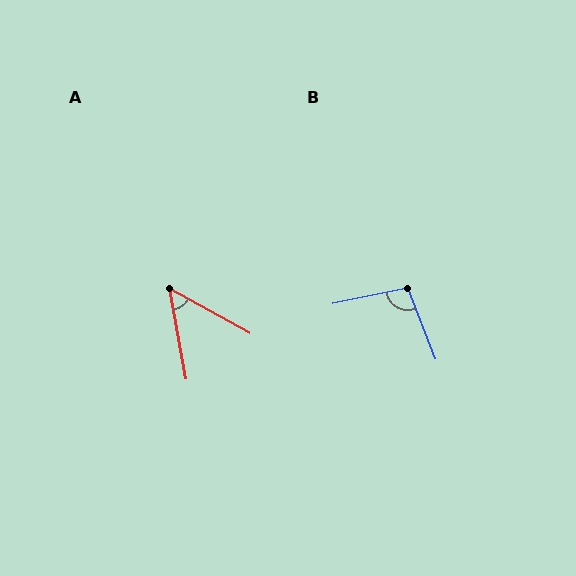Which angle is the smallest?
A, at approximately 51 degrees.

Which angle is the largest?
B, at approximately 100 degrees.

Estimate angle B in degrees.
Approximately 100 degrees.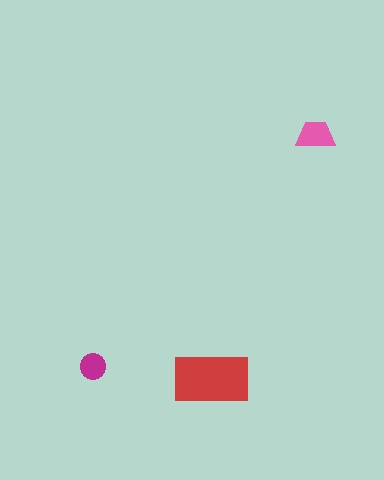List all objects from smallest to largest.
The magenta circle, the pink trapezoid, the red rectangle.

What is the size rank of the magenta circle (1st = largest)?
3rd.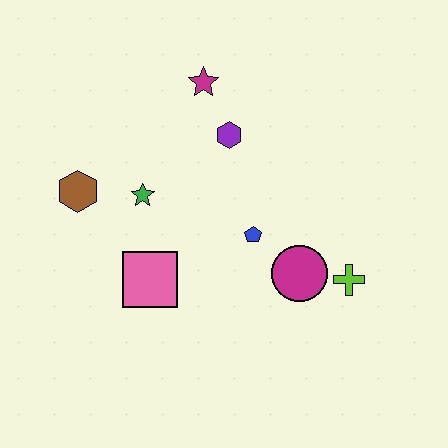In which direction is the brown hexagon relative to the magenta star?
The brown hexagon is to the left of the magenta star.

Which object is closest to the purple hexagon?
The magenta star is closest to the purple hexagon.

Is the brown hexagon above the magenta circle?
Yes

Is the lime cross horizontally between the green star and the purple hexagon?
No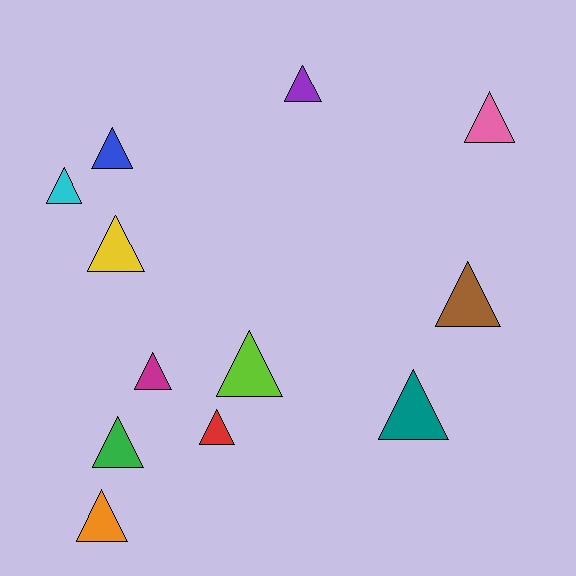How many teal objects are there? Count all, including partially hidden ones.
There is 1 teal object.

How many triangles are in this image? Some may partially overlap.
There are 12 triangles.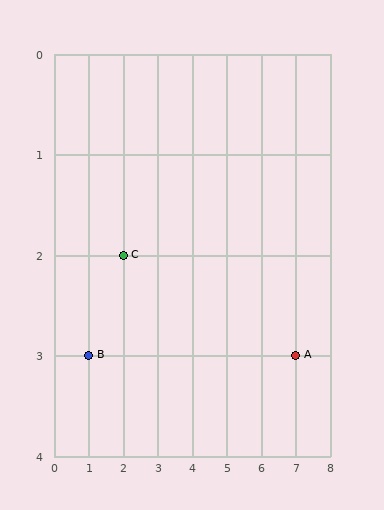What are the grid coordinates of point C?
Point C is at grid coordinates (2, 2).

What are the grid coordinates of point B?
Point B is at grid coordinates (1, 3).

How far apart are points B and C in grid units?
Points B and C are 1 column and 1 row apart (about 1.4 grid units diagonally).